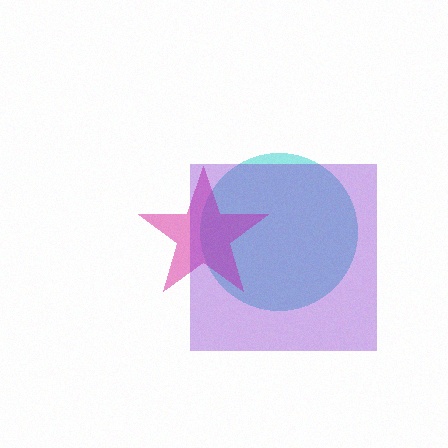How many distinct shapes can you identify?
There are 3 distinct shapes: a cyan circle, a magenta star, a purple square.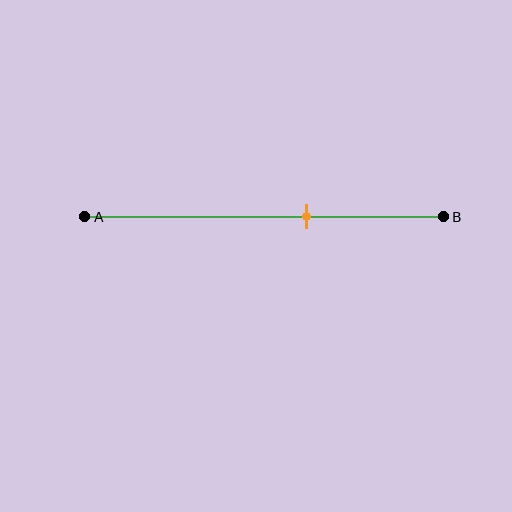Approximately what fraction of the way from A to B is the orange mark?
The orange mark is approximately 60% of the way from A to B.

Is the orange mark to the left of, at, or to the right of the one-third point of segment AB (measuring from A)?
The orange mark is to the right of the one-third point of segment AB.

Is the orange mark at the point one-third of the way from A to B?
No, the mark is at about 60% from A, not at the 33% one-third point.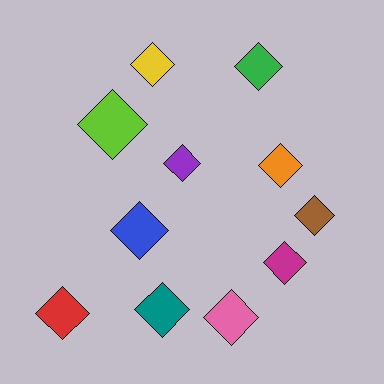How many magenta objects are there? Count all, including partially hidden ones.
There is 1 magenta object.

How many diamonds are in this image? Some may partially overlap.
There are 11 diamonds.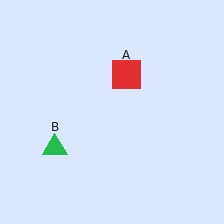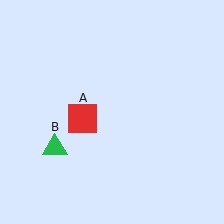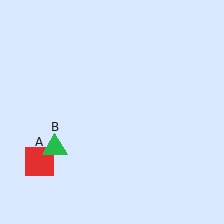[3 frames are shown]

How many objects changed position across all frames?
1 object changed position: red square (object A).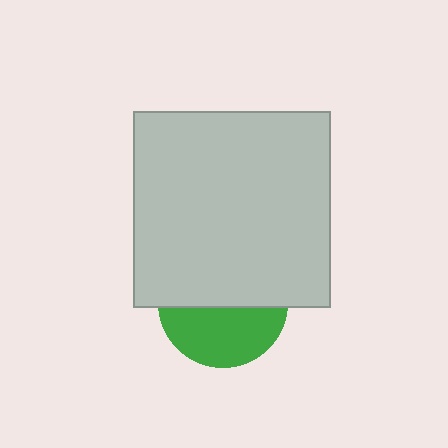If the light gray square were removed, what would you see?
You would see the complete green circle.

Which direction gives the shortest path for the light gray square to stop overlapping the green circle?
Moving up gives the shortest separation.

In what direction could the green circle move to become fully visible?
The green circle could move down. That would shift it out from behind the light gray square entirely.